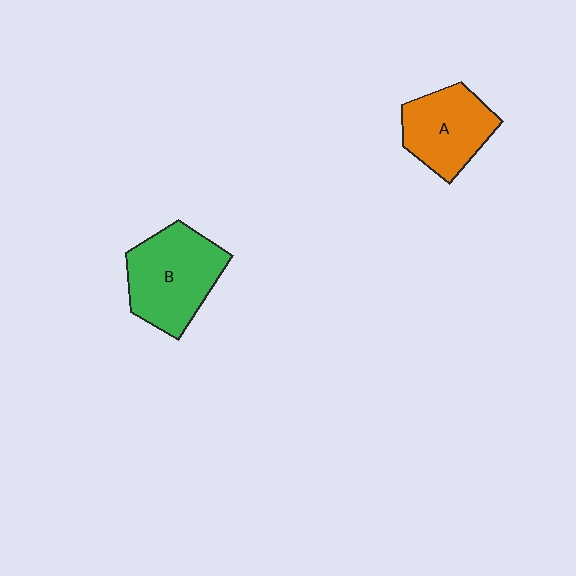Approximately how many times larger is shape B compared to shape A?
Approximately 1.3 times.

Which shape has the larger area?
Shape B (green).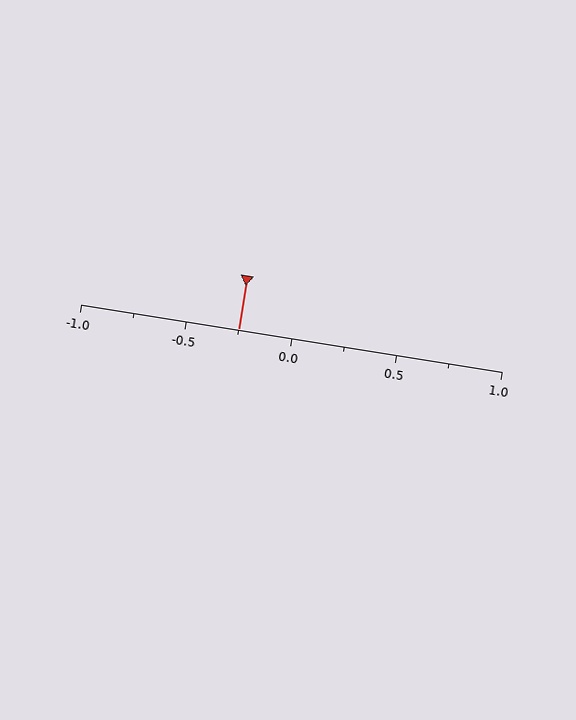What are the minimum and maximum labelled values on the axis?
The axis runs from -1.0 to 1.0.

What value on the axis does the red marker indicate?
The marker indicates approximately -0.25.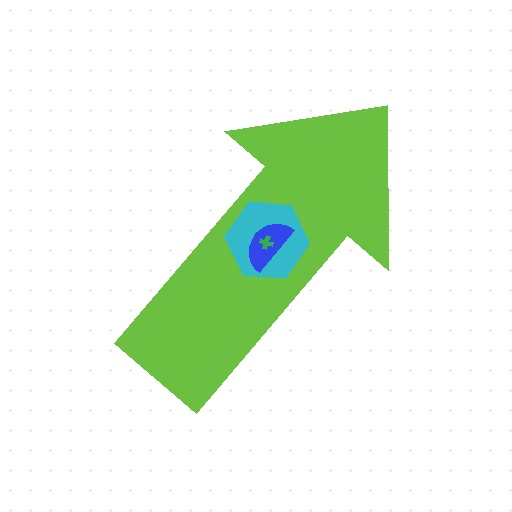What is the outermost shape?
The lime arrow.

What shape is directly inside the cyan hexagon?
The blue semicircle.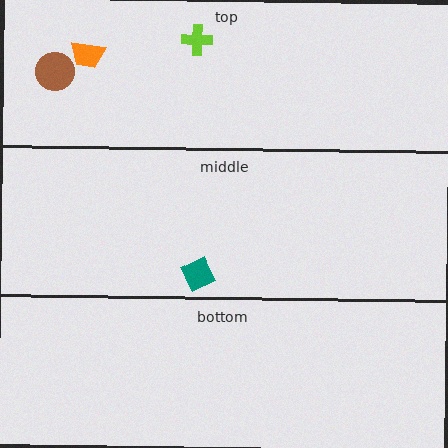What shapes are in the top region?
The brown circle, the orange trapezoid, the lime cross.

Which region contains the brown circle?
The top region.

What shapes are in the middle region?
The teal diamond.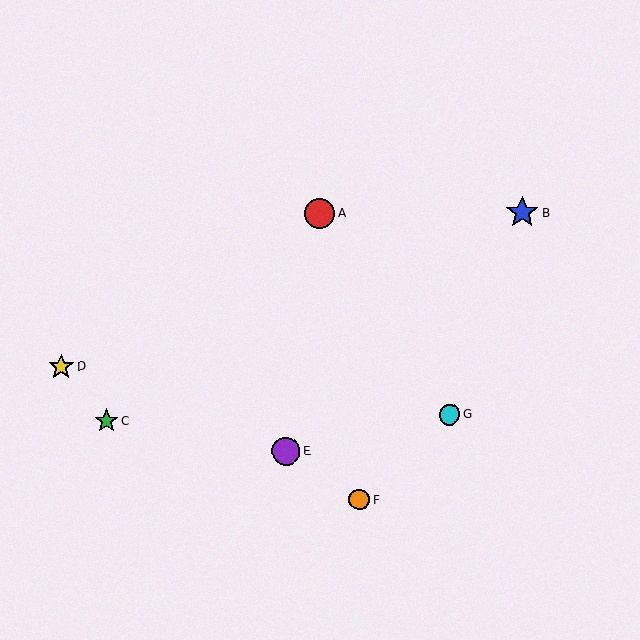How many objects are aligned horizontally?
2 objects (C, G) are aligned horizontally.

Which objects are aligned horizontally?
Objects C, G are aligned horizontally.